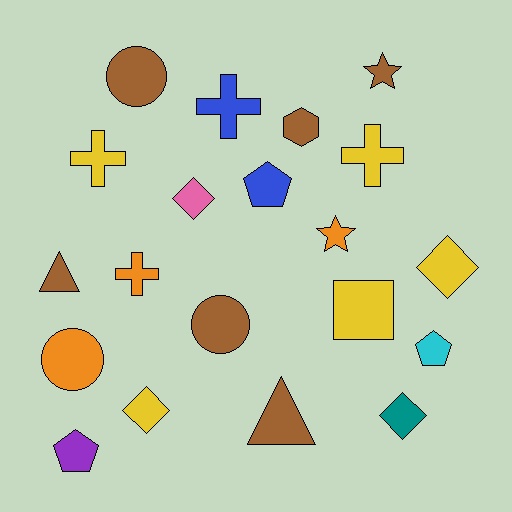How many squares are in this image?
There is 1 square.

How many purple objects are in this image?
There is 1 purple object.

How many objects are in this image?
There are 20 objects.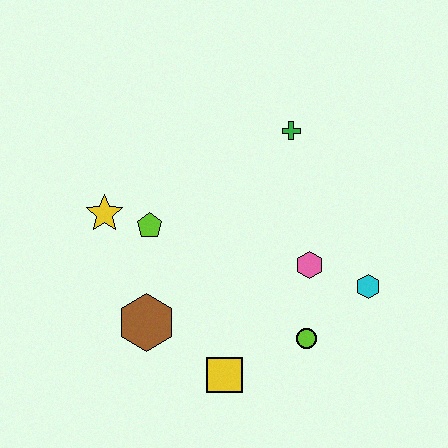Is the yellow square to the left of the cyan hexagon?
Yes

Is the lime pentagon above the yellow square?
Yes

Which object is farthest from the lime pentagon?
The cyan hexagon is farthest from the lime pentagon.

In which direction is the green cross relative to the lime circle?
The green cross is above the lime circle.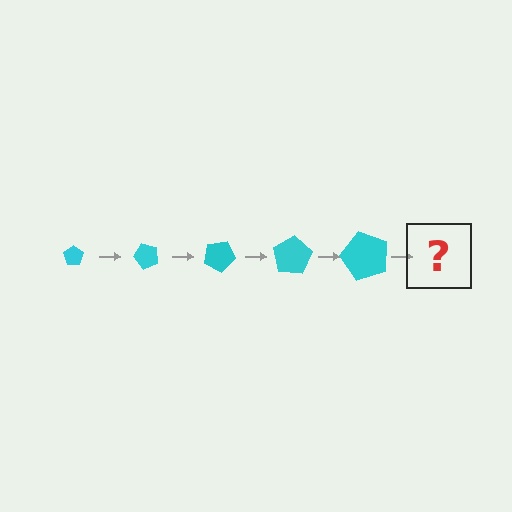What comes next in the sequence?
The next element should be a pentagon, larger than the previous one and rotated 250 degrees from the start.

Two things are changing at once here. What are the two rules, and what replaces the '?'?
The two rules are that the pentagon grows larger each step and it rotates 50 degrees each step. The '?' should be a pentagon, larger than the previous one and rotated 250 degrees from the start.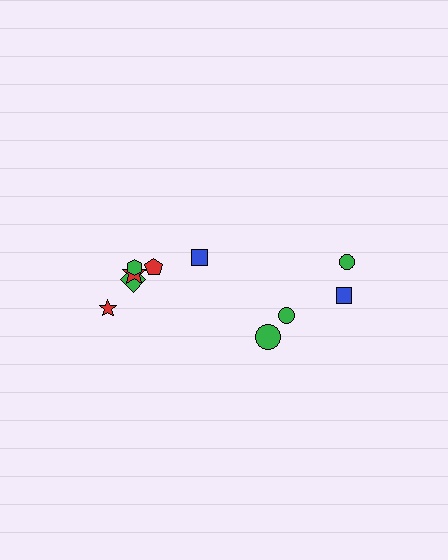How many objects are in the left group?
There are 6 objects.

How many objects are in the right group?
There are 4 objects.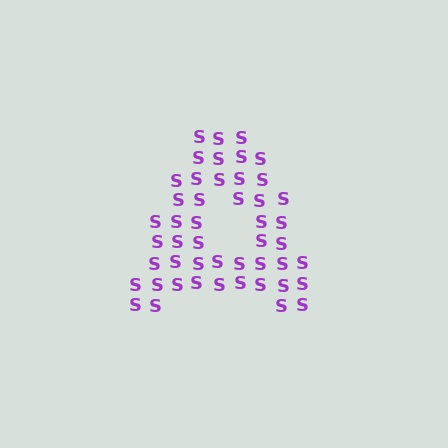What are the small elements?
The small elements are letter S's.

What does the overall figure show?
The overall figure shows the letter A.